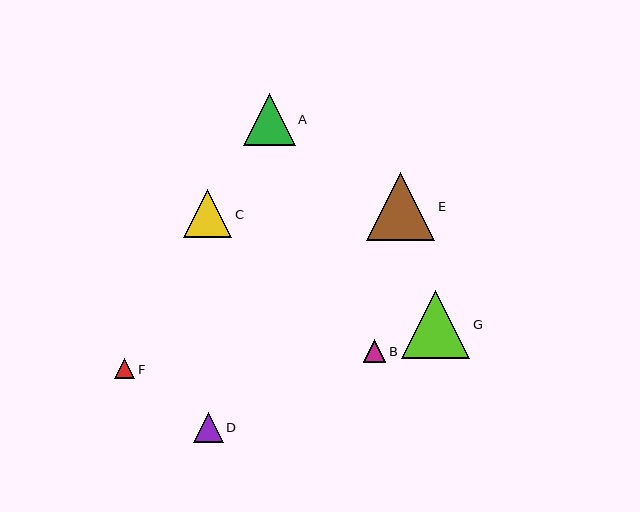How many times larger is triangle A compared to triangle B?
Triangle A is approximately 2.3 times the size of triangle B.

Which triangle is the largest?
Triangle E is the largest with a size of approximately 68 pixels.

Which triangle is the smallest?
Triangle F is the smallest with a size of approximately 20 pixels.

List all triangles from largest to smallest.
From largest to smallest: E, G, A, C, D, B, F.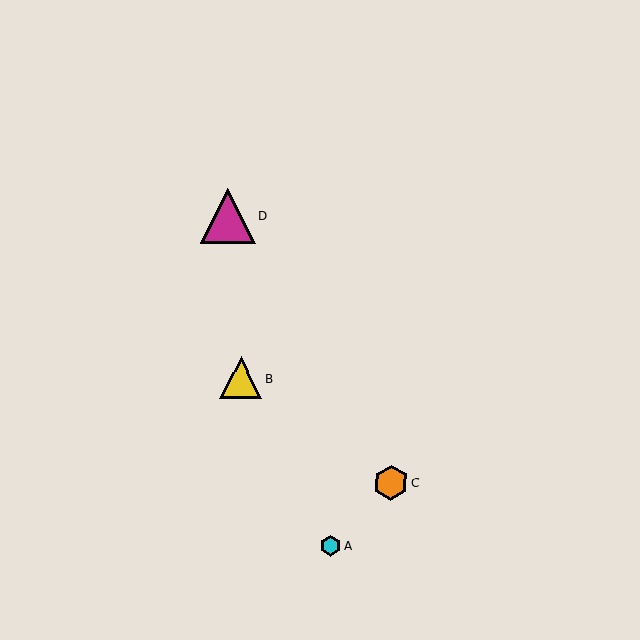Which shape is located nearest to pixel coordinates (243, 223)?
The magenta triangle (labeled D) at (228, 216) is nearest to that location.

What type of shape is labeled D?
Shape D is a magenta triangle.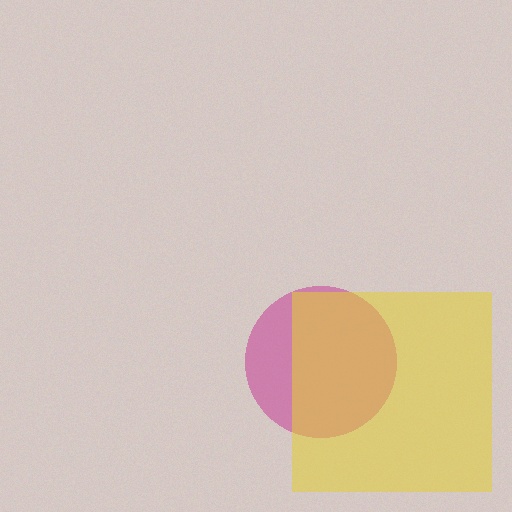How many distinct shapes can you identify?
There are 2 distinct shapes: a magenta circle, a yellow square.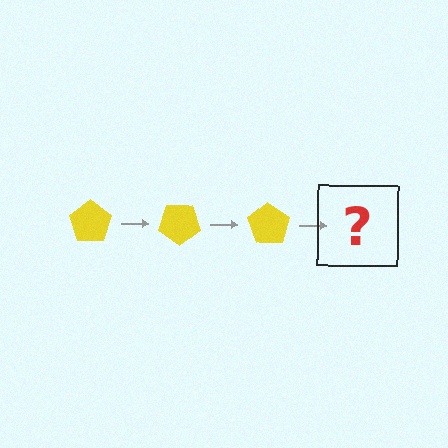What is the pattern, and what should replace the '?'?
The pattern is that the pentagon rotates 35 degrees each step. The '?' should be a yellow pentagon rotated 105 degrees.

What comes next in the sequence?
The next element should be a yellow pentagon rotated 105 degrees.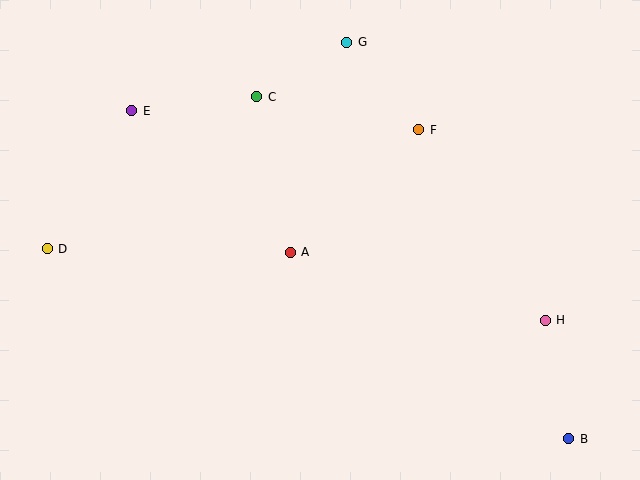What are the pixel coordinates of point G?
Point G is at (347, 42).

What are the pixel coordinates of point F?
Point F is at (419, 130).